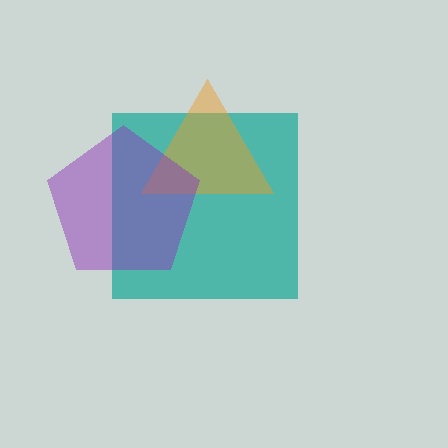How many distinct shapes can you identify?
There are 3 distinct shapes: a teal square, an orange triangle, a purple pentagon.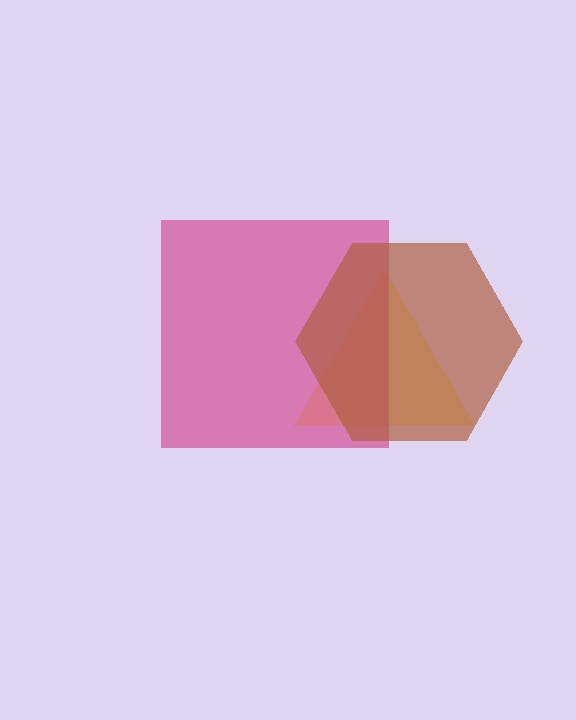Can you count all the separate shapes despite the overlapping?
Yes, there are 3 separate shapes.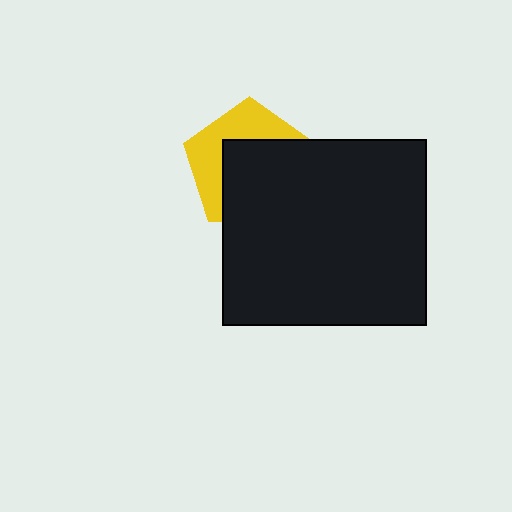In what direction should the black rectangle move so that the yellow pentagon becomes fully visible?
The black rectangle should move toward the lower-right. That is the shortest direction to clear the overlap and leave the yellow pentagon fully visible.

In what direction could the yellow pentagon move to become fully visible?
The yellow pentagon could move toward the upper-left. That would shift it out from behind the black rectangle entirely.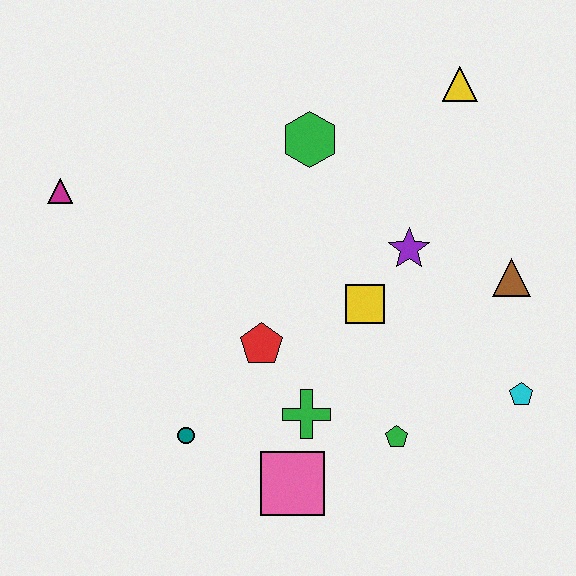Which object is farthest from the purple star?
The magenta triangle is farthest from the purple star.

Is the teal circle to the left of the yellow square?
Yes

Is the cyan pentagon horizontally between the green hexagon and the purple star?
No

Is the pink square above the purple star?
No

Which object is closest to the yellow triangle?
The green hexagon is closest to the yellow triangle.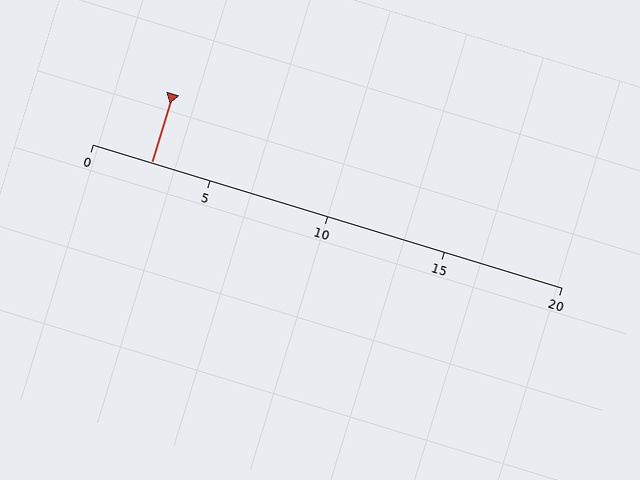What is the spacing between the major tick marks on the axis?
The major ticks are spaced 5 apart.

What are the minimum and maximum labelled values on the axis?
The axis runs from 0 to 20.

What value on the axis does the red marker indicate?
The marker indicates approximately 2.5.